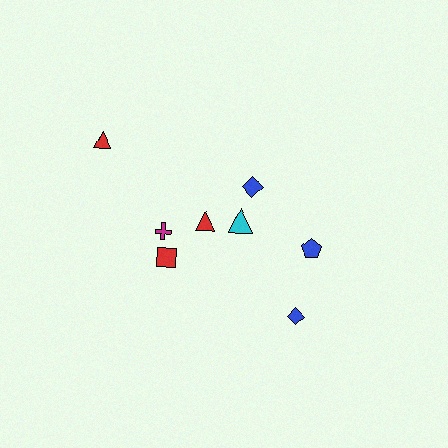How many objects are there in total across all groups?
There are 8 objects.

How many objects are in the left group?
There are 5 objects.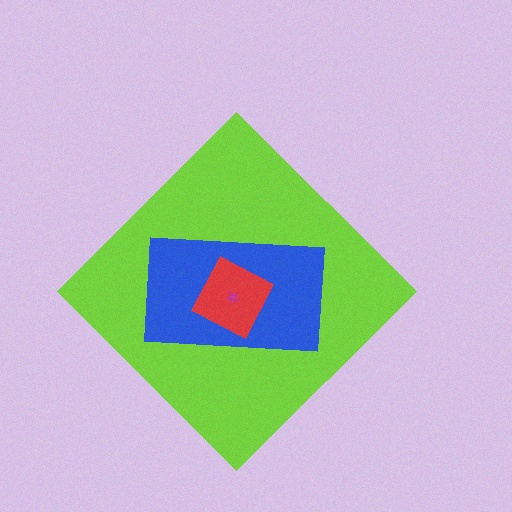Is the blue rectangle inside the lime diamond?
Yes.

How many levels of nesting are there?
4.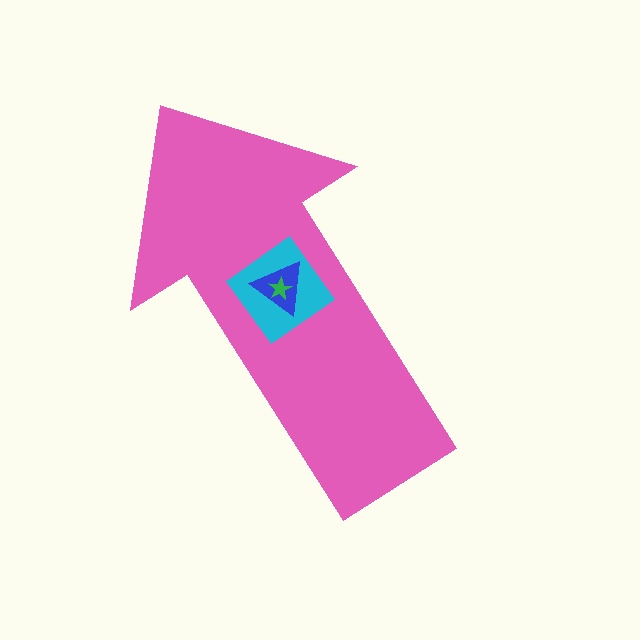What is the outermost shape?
The pink arrow.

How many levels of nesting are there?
4.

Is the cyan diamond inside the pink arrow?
Yes.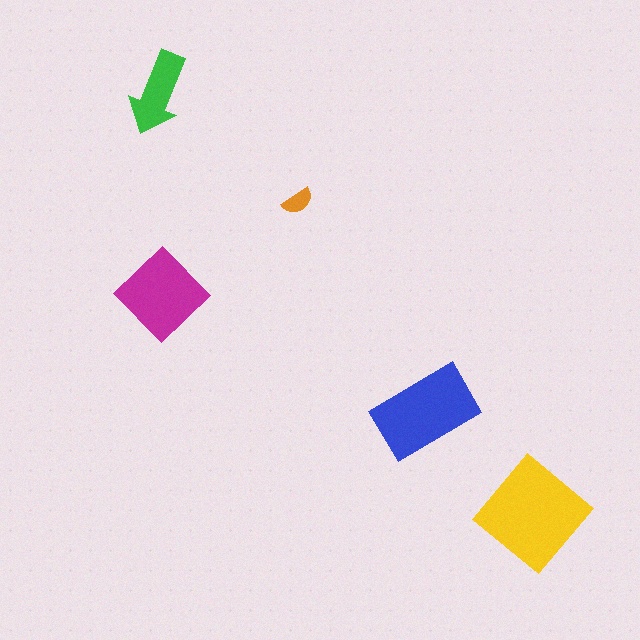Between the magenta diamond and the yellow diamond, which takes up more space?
The yellow diamond.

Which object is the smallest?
The orange semicircle.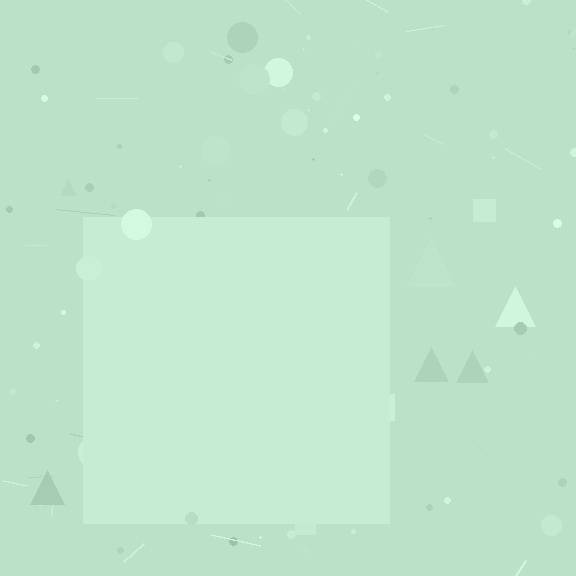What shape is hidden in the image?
A square is hidden in the image.